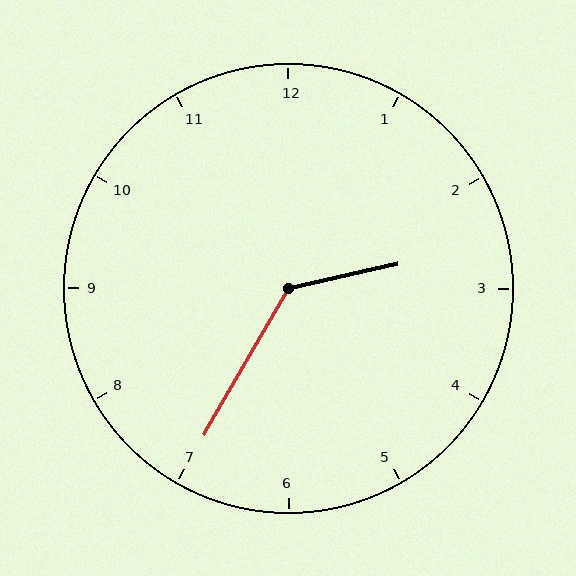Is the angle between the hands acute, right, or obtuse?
It is obtuse.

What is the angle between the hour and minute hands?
Approximately 132 degrees.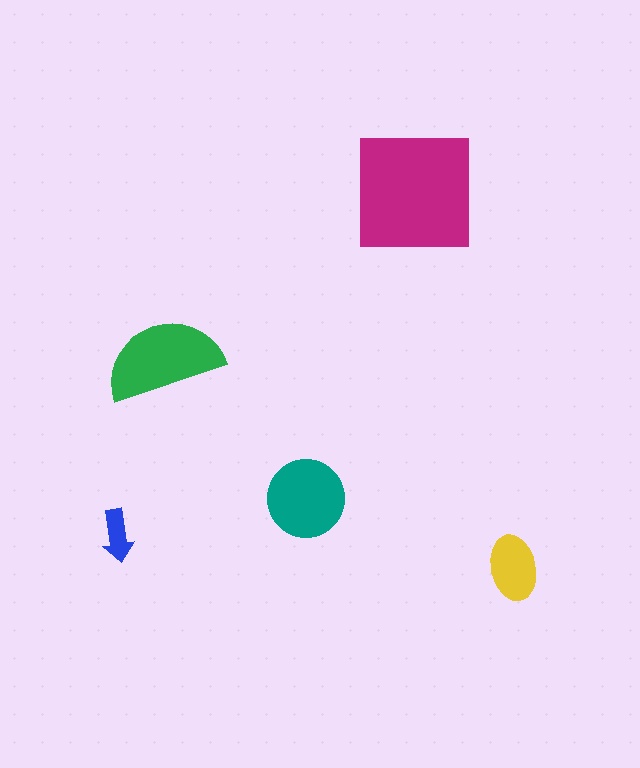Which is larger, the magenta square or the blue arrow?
The magenta square.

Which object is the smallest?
The blue arrow.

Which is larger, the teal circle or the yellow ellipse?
The teal circle.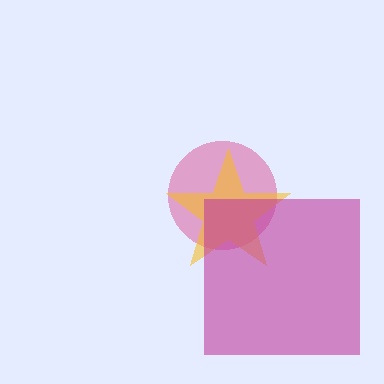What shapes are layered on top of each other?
The layered shapes are: a pink circle, a yellow star, a magenta square.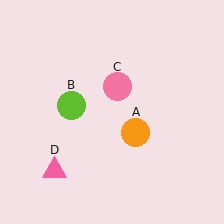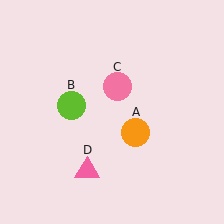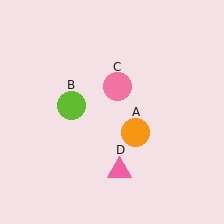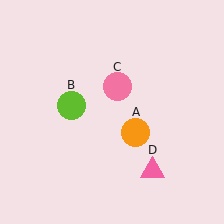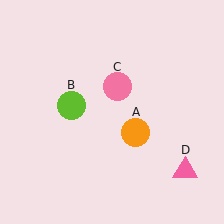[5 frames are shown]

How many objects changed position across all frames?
1 object changed position: pink triangle (object D).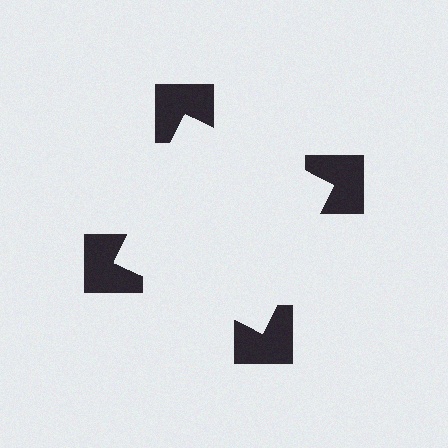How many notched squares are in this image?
There are 4 — one at each vertex of the illusory square.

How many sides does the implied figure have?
4 sides.